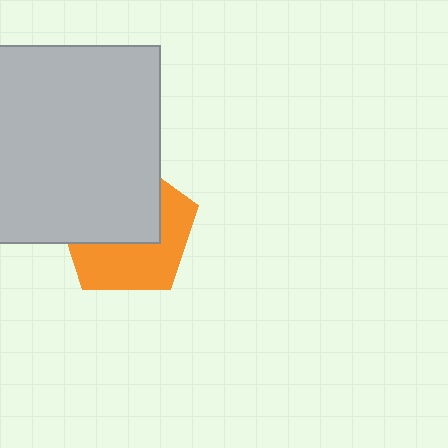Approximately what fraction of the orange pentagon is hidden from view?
Roughly 52% of the orange pentagon is hidden behind the light gray square.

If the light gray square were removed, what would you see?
You would see the complete orange pentagon.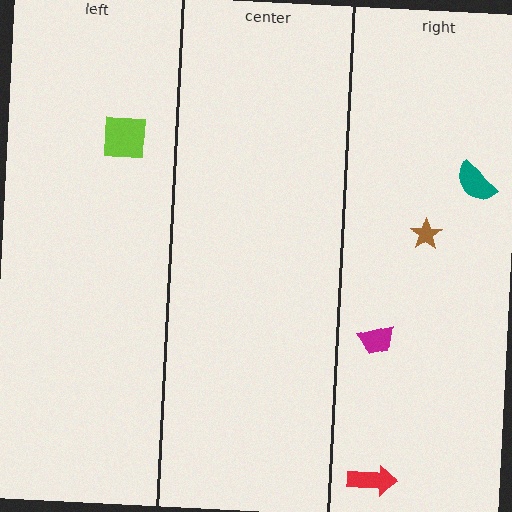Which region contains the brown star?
The right region.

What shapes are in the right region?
The magenta trapezoid, the brown star, the red arrow, the teal semicircle.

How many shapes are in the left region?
1.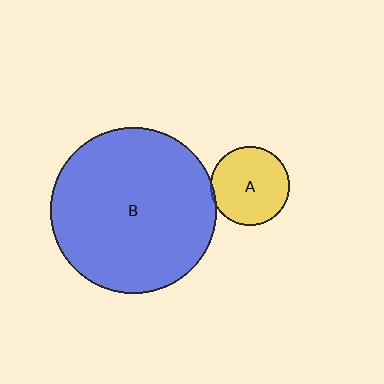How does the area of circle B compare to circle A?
Approximately 4.5 times.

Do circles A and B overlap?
Yes.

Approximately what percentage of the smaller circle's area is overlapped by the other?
Approximately 5%.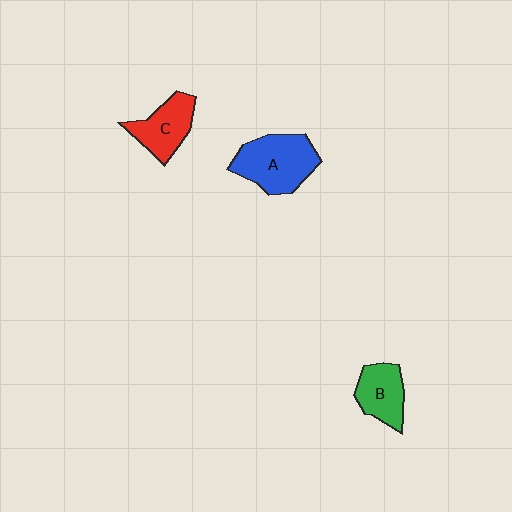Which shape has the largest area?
Shape A (blue).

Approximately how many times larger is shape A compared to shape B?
Approximately 1.5 times.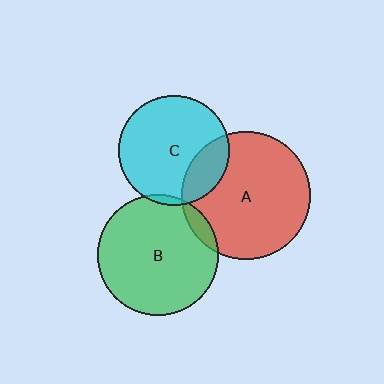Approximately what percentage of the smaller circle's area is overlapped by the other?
Approximately 5%.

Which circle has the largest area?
Circle A (red).